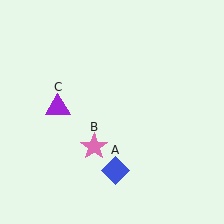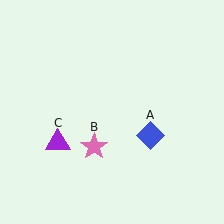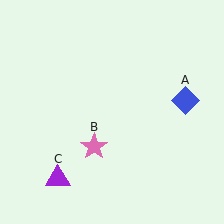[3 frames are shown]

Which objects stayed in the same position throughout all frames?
Pink star (object B) remained stationary.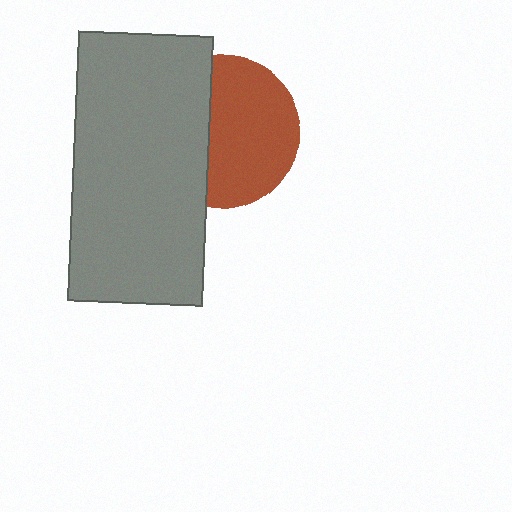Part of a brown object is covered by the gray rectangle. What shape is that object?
It is a circle.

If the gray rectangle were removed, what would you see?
You would see the complete brown circle.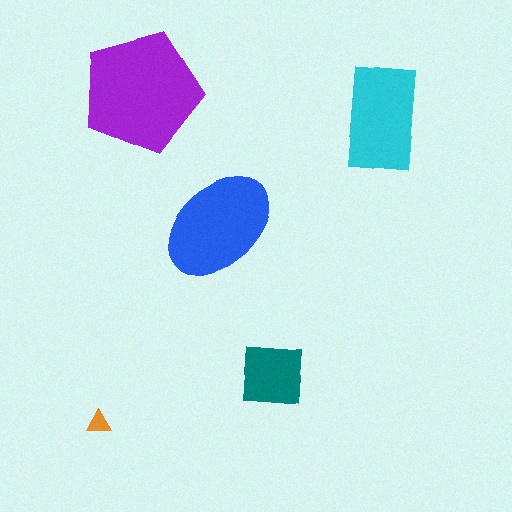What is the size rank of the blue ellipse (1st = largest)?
2nd.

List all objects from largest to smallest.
The purple pentagon, the blue ellipse, the cyan rectangle, the teal square, the orange triangle.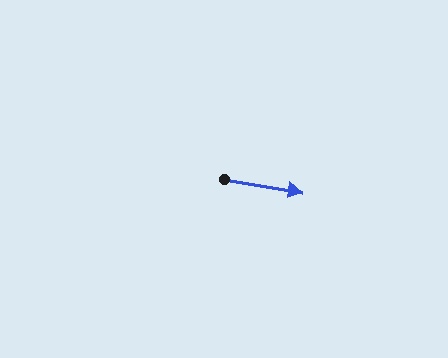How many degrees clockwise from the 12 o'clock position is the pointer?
Approximately 99 degrees.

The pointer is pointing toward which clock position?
Roughly 3 o'clock.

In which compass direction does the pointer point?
East.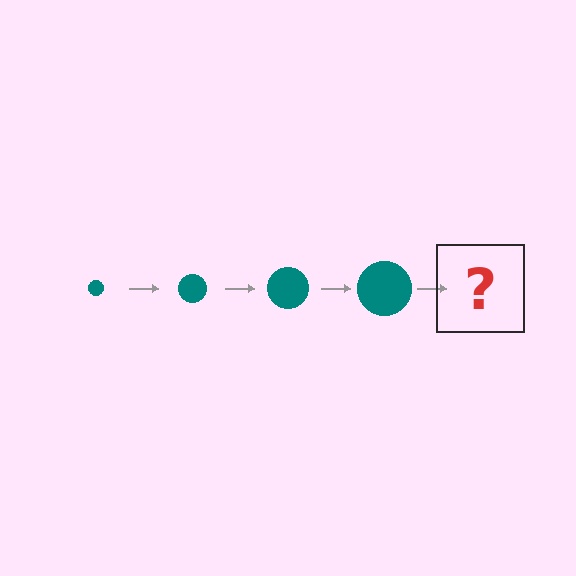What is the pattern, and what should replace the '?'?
The pattern is that the circle gets progressively larger each step. The '?' should be a teal circle, larger than the previous one.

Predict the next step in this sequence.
The next step is a teal circle, larger than the previous one.